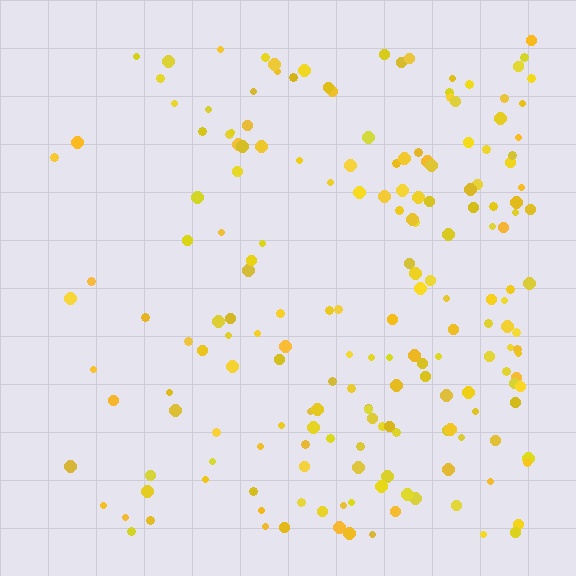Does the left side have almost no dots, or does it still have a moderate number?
Still a moderate number, just noticeably fewer than the right.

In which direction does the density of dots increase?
From left to right, with the right side densest.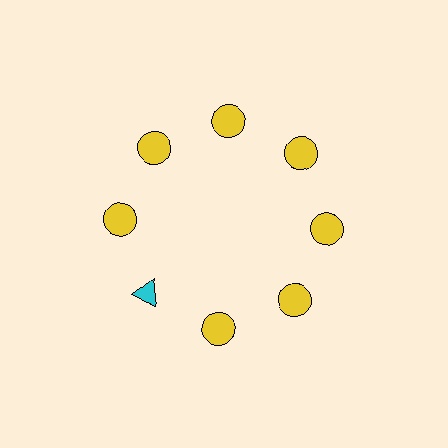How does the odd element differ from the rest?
It differs in both color (cyan instead of yellow) and shape (triangle instead of circle).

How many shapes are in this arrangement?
There are 8 shapes arranged in a ring pattern.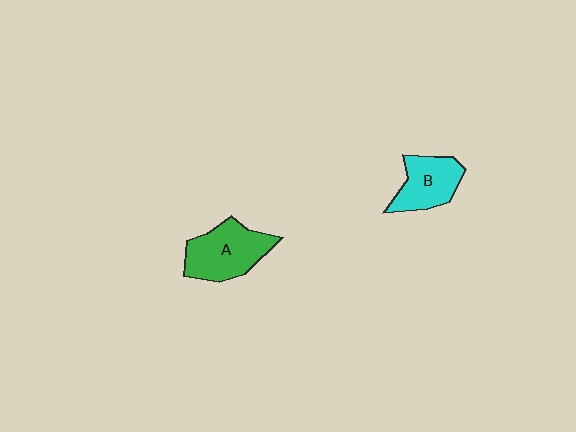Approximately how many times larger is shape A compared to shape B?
Approximately 1.3 times.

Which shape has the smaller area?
Shape B (cyan).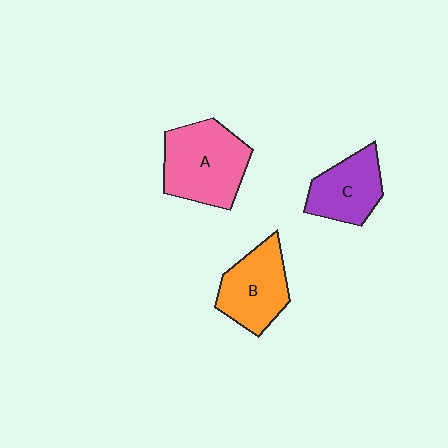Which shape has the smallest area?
Shape C (purple).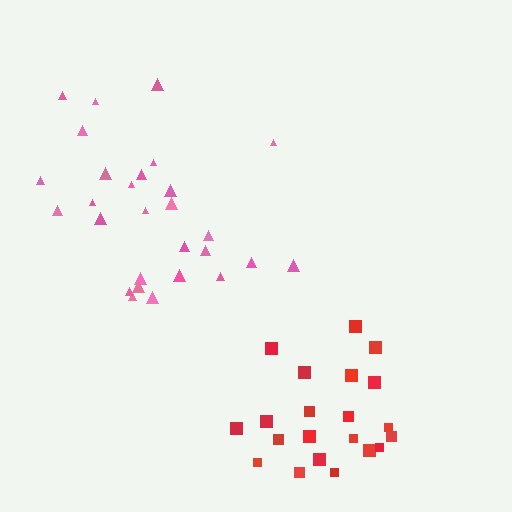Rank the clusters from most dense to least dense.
pink, red.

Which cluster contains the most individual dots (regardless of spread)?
Pink (28).